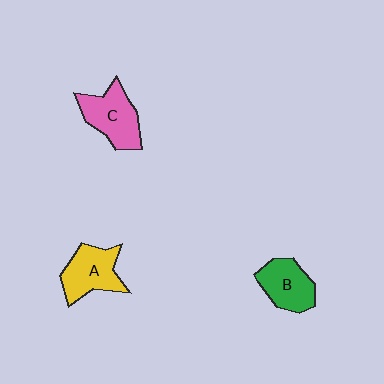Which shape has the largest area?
Shape C (pink).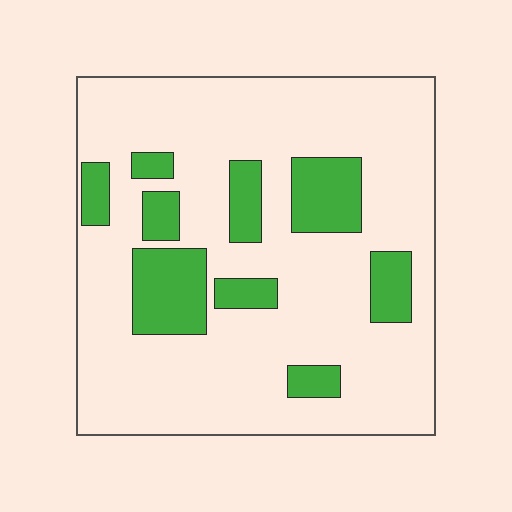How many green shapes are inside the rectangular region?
9.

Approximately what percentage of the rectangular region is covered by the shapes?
Approximately 20%.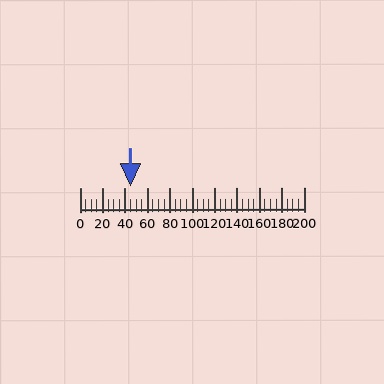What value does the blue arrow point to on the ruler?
The blue arrow points to approximately 45.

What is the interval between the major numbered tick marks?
The major tick marks are spaced 20 units apart.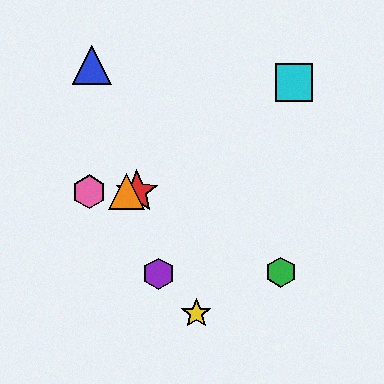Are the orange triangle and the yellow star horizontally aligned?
No, the orange triangle is at y≈192 and the yellow star is at y≈314.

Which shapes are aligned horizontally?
The red star, the orange triangle, the pink hexagon are aligned horizontally.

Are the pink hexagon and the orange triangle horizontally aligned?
Yes, both are at y≈192.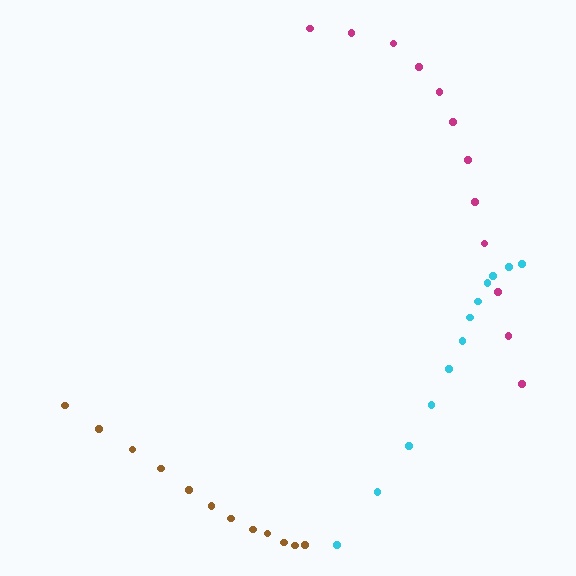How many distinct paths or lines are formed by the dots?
There are 3 distinct paths.